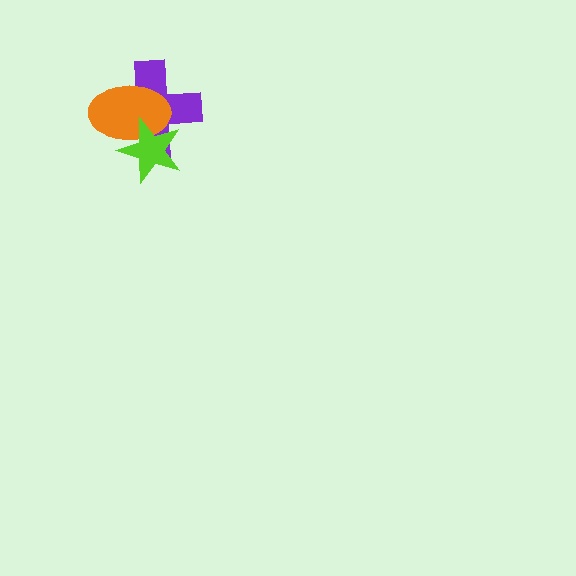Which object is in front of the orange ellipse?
The lime star is in front of the orange ellipse.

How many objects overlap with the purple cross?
2 objects overlap with the purple cross.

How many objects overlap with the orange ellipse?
2 objects overlap with the orange ellipse.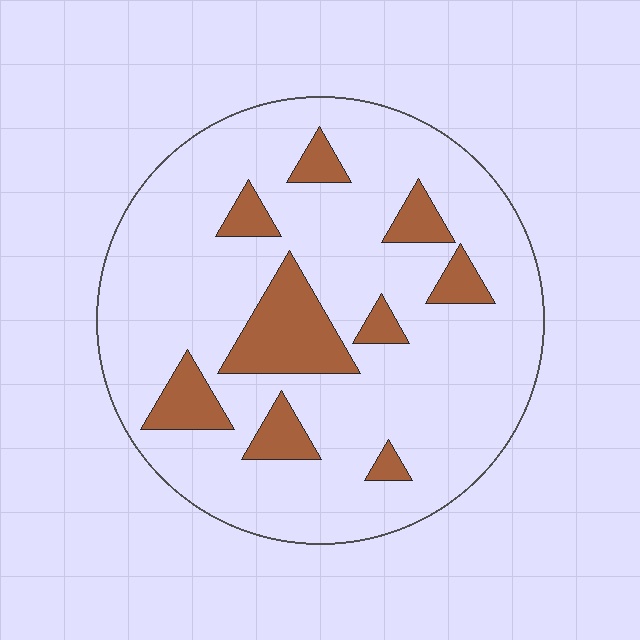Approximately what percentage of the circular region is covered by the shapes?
Approximately 15%.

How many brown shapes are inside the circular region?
9.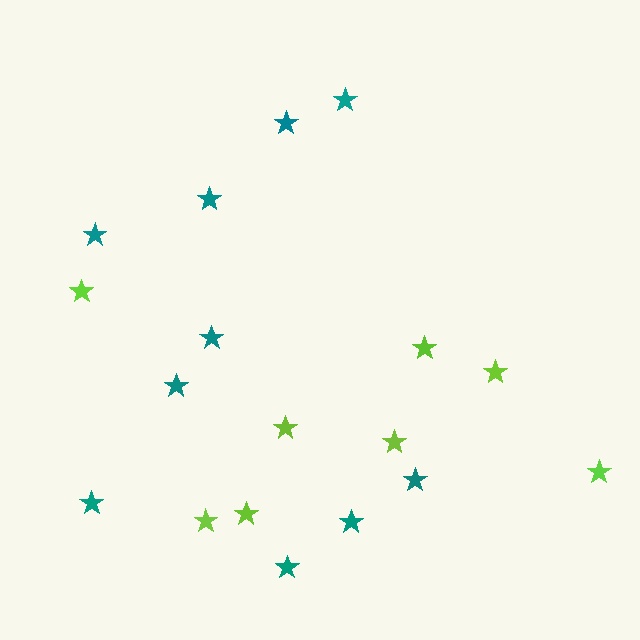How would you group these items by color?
There are 2 groups: one group of teal stars (10) and one group of lime stars (8).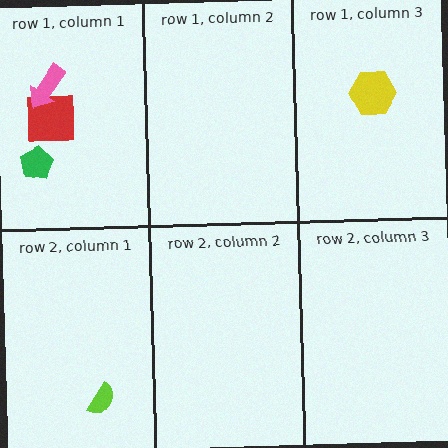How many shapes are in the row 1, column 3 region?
1.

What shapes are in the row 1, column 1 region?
The red square, the pink arrow, the green pentagon.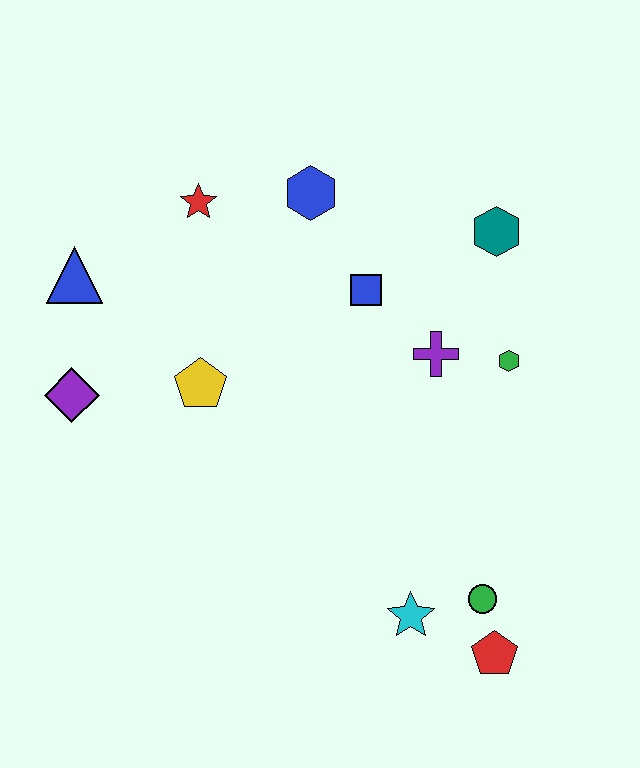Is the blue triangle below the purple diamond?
No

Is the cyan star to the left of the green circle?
Yes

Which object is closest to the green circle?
The red pentagon is closest to the green circle.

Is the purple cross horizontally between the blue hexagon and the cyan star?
No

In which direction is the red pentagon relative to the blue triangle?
The red pentagon is to the right of the blue triangle.